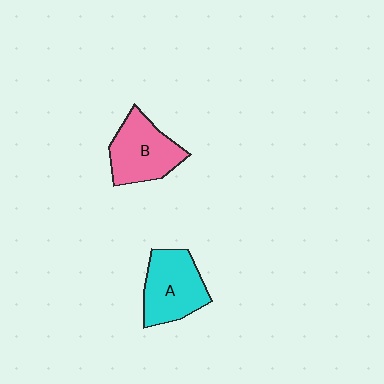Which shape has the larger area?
Shape A (cyan).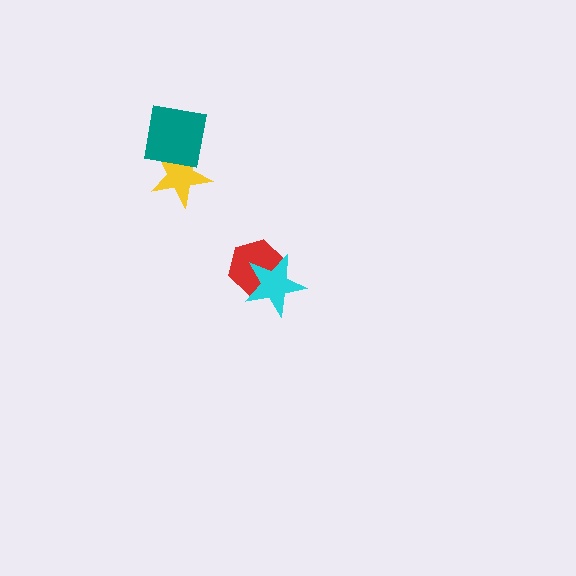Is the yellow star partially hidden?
Yes, it is partially covered by another shape.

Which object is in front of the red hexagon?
The cyan star is in front of the red hexagon.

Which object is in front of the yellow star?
The teal square is in front of the yellow star.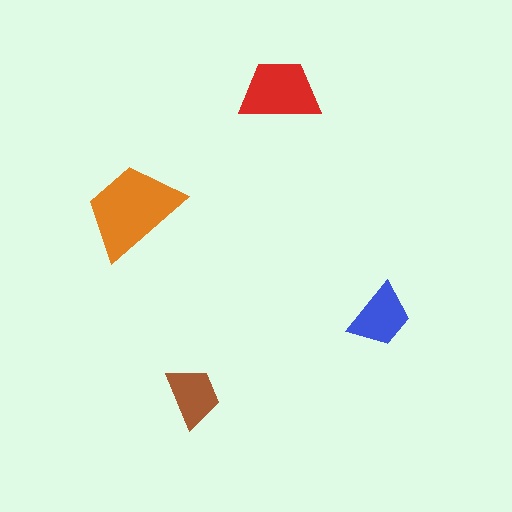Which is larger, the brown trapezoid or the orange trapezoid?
The orange one.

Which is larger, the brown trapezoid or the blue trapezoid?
The blue one.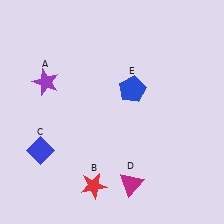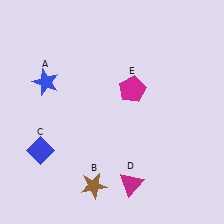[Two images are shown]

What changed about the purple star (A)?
In Image 1, A is purple. In Image 2, it changed to blue.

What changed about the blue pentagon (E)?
In Image 1, E is blue. In Image 2, it changed to magenta.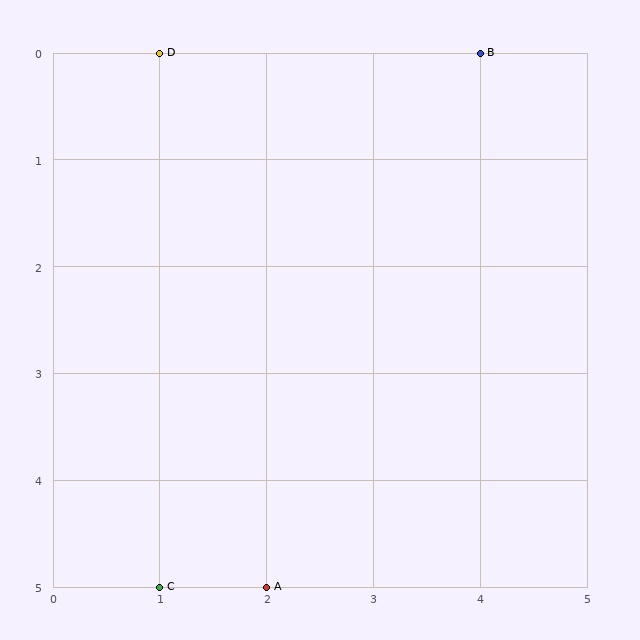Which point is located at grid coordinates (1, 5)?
Point C is at (1, 5).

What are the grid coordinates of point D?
Point D is at grid coordinates (1, 0).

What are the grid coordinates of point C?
Point C is at grid coordinates (1, 5).